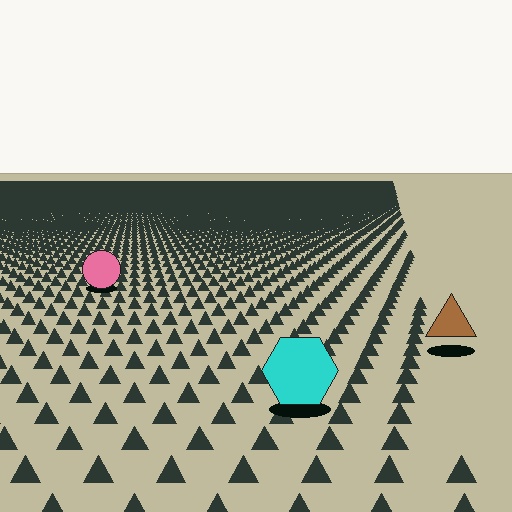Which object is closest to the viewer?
The cyan hexagon is closest. The texture marks near it are larger and more spread out.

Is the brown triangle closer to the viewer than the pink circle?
Yes. The brown triangle is closer — you can tell from the texture gradient: the ground texture is coarser near it.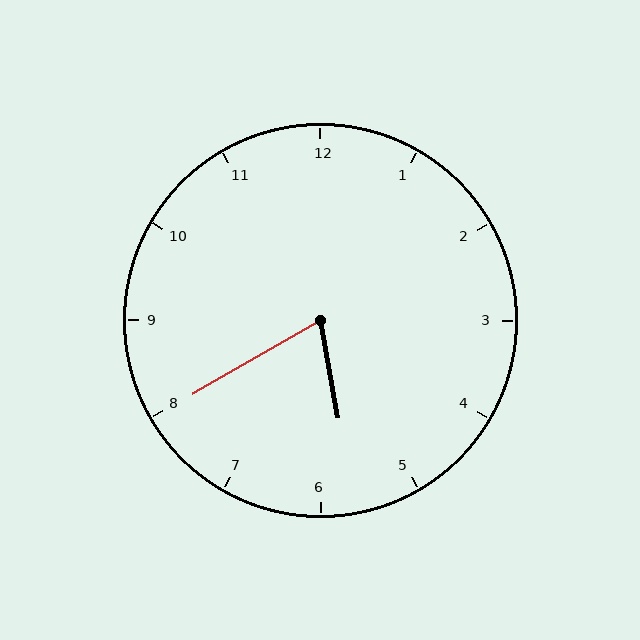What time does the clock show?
5:40.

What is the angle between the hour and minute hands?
Approximately 70 degrees.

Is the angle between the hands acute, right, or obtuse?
It is acute.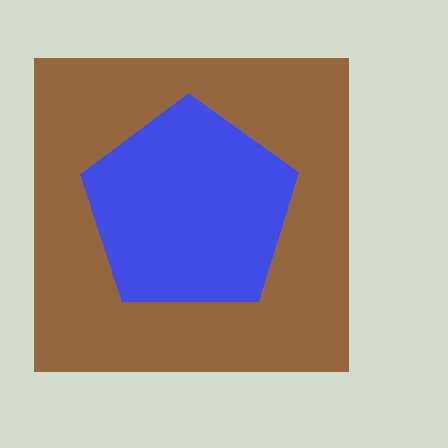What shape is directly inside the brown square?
The blue pentagon.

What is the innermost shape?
The blue pentagon.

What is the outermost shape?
The brown square.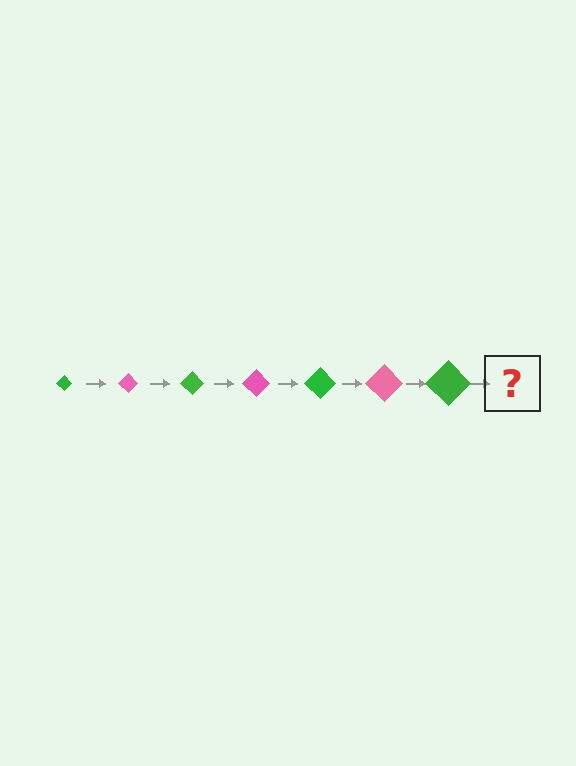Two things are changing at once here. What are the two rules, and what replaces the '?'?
The two rules are that the diamond grows larger each step and the color cycles through green and pink. The '?' should be a pink diamond, larger than the previous one.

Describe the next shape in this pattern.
It should be a pink diamond, larger than the previous one.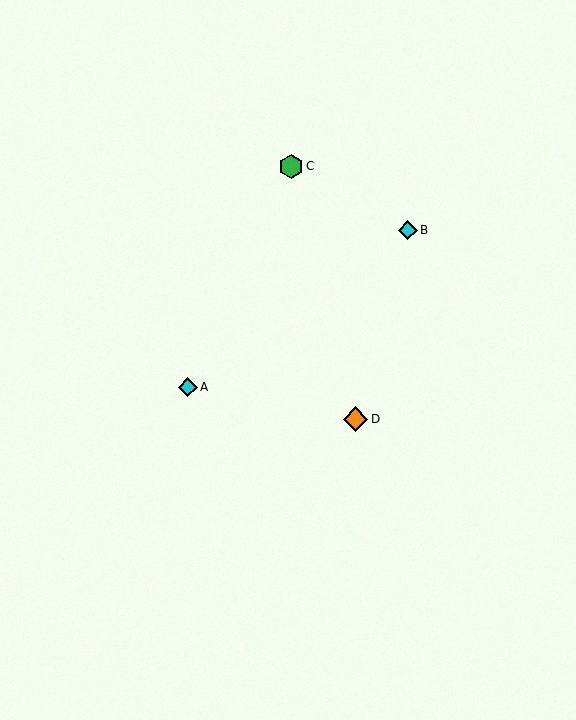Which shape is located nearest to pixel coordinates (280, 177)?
The green hexagon (labeled C) at (291, 166) is nearest to that location.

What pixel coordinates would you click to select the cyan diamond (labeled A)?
Click at (188, 387) to select the cyan diamond A.